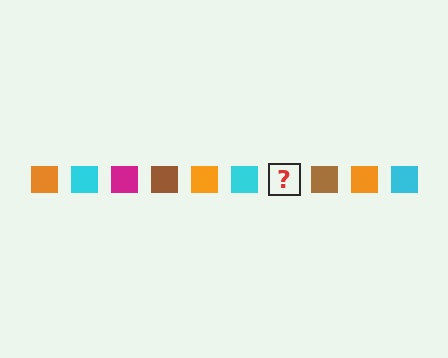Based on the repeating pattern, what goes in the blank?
The blank should be a magenta square.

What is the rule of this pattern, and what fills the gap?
The rule is that the pattern cycles through orange, cyan, magenta, brown squares. The gap should be filled with a magenta square.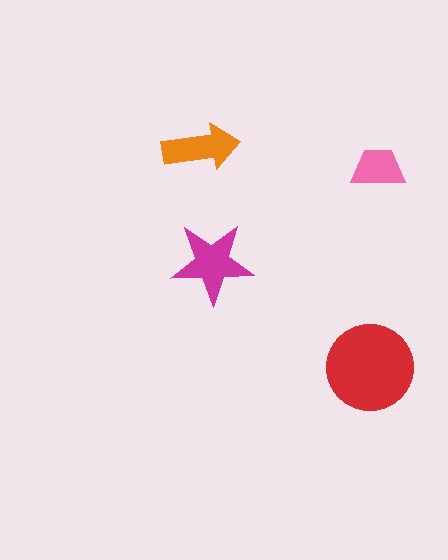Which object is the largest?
The red circle.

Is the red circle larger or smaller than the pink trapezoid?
Larger.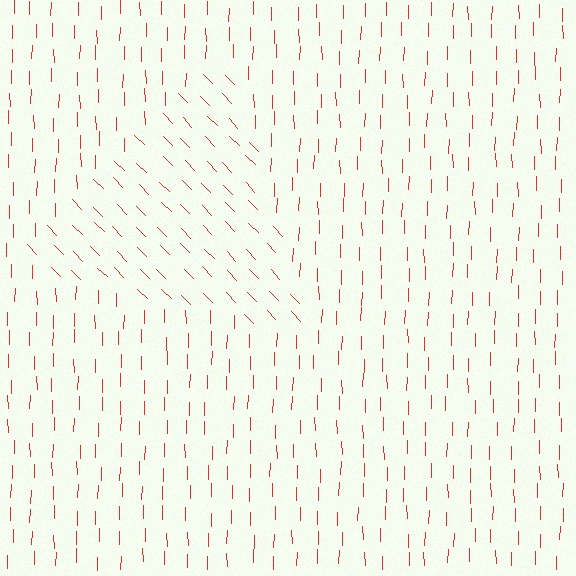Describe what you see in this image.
The image is filled with small red line segments. A triangle region in the image has lines oriented differently from the surrounding lines, creating a visible texture boundary.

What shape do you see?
I see a triangle.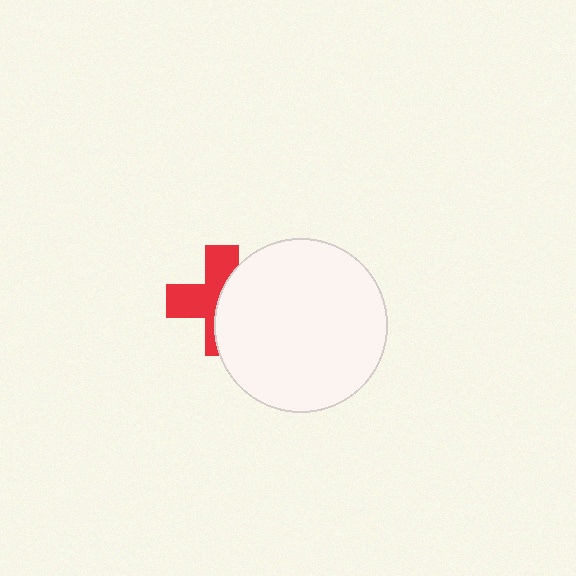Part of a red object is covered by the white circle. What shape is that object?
It is a cross.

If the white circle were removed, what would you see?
You would see the complete red cross.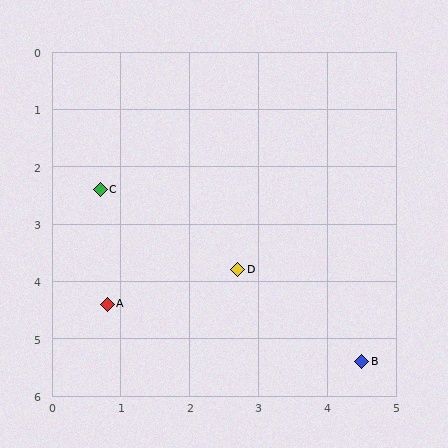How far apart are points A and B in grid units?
Points A and B are about 3.8 grid units apart.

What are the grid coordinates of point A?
Point A is at approximately (0.8, 4.4).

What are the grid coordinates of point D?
Point D is at approximately (2.7, 3.8).